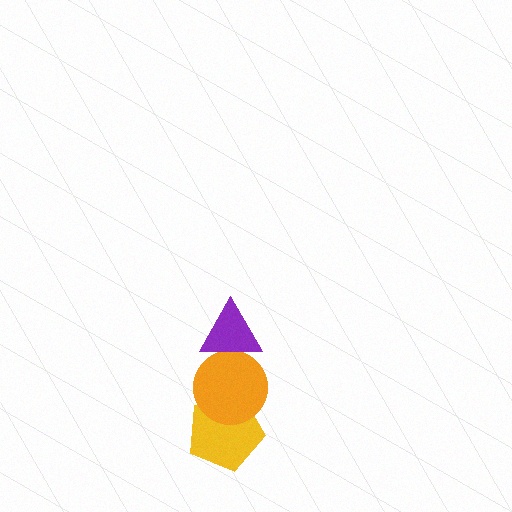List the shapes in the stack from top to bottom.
From top to bottom: the purple triangle, the orange circle, the yellow pentagon.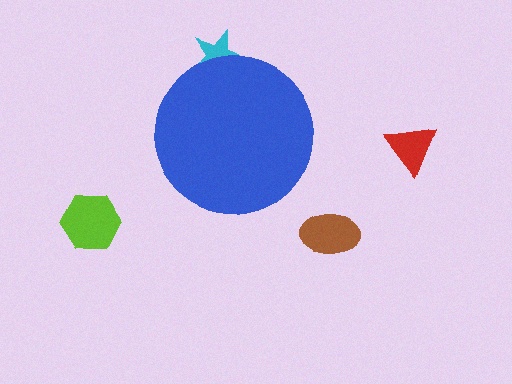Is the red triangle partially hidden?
No, the red triangle is fully visible.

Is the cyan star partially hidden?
Yes, the cyan star is partially hidden behind the blue circle.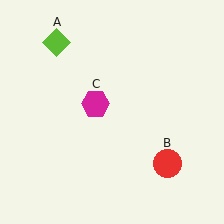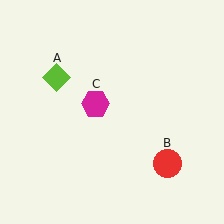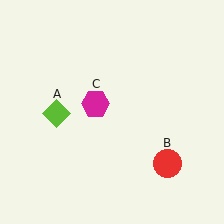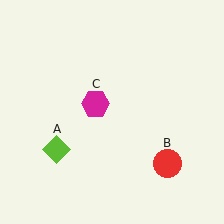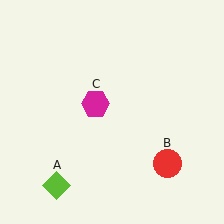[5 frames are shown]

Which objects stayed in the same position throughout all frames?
Red circle (object B) and magenta hexagon (object C) remained stationary.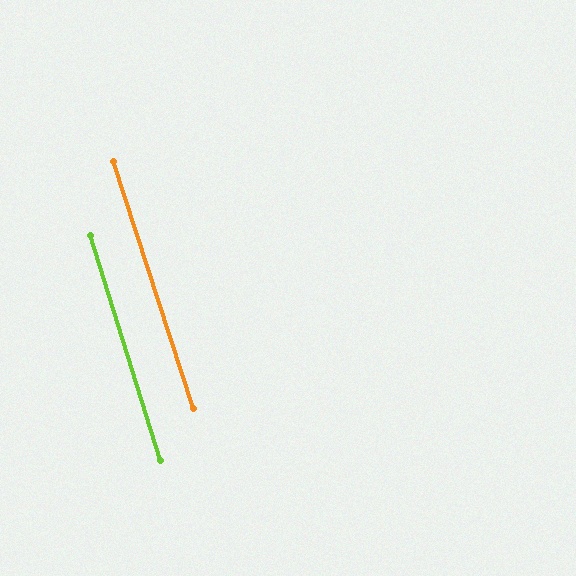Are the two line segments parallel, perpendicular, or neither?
Parallel — their directions differ by only 0.6°.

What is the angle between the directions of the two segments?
Approximately 1 degree.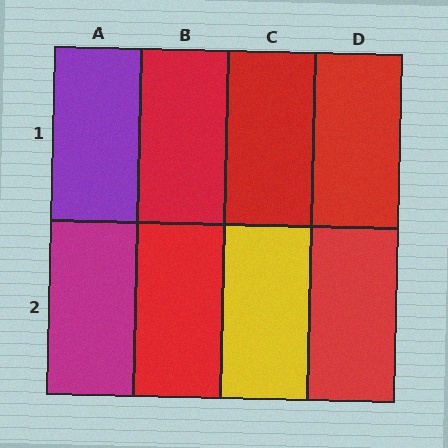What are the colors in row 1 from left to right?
Purple, red, red, red.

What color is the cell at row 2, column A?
Magenta.